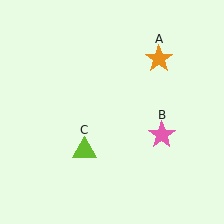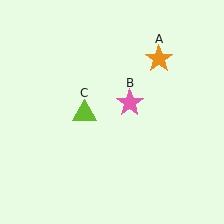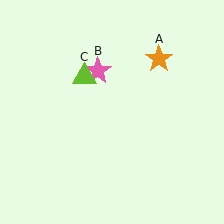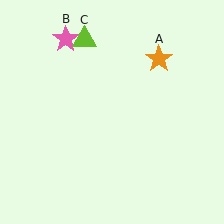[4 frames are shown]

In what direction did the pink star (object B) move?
The pink star (object B) moved up and to the left.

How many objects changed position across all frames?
2 objects changed position: pink star (object B), lime triangle (object C).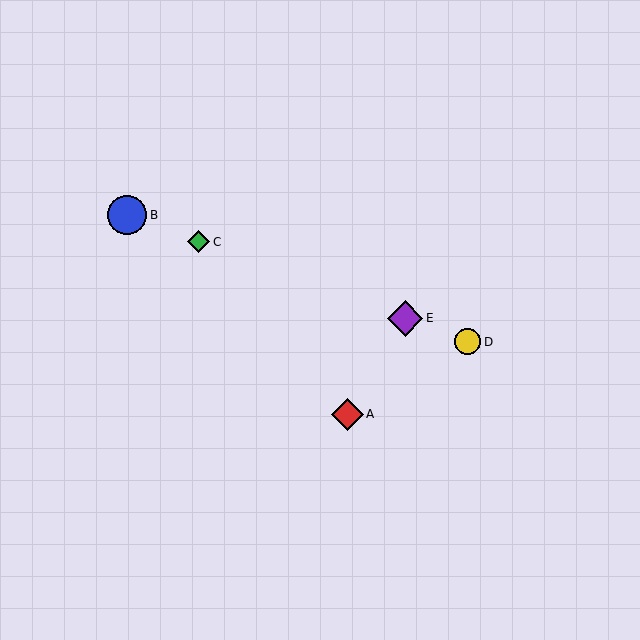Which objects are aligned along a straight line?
Objects B, C, D, E are aligned along a straight line.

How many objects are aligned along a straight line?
4 objects (B, C, D, E) are aligned along a straight line.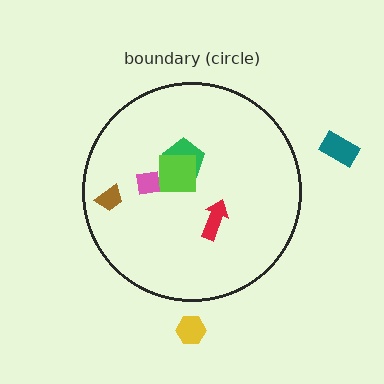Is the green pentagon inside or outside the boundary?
Inside.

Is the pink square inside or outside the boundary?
Inside.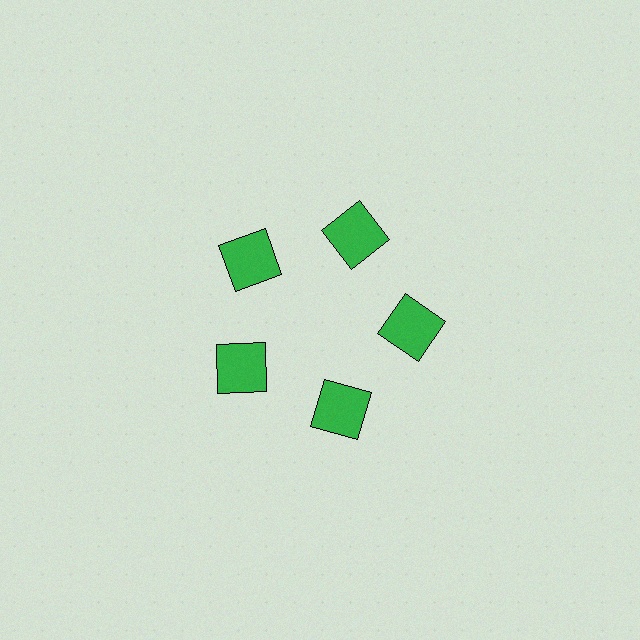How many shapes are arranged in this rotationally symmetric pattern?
There are 5 shapes, arranged in 5 groups of 1.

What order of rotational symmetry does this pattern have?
This pattern has 5-fold rotational symmetry.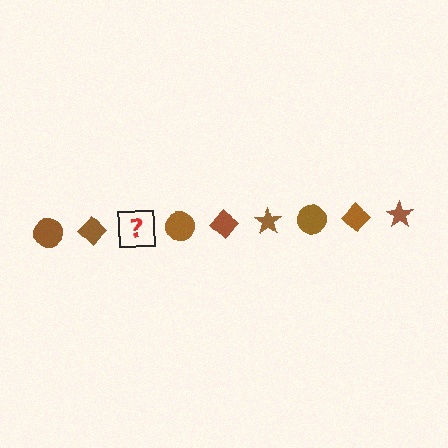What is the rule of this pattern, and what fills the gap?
The rule is that the pattern cycles through circle, diamond, star shapes in brown. The gap should be filled with a brown star.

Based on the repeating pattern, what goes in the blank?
The blank should be a brown star.